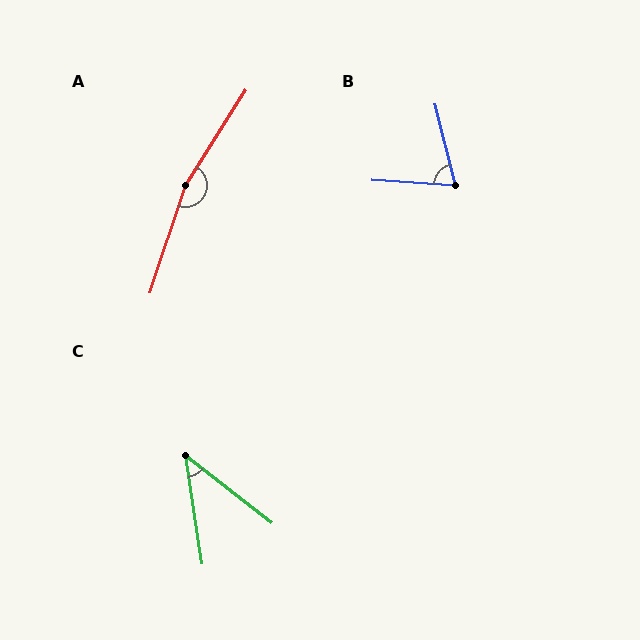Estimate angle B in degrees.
Approximately 72 degrees.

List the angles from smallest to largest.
C (44°), B (72°), A (166°).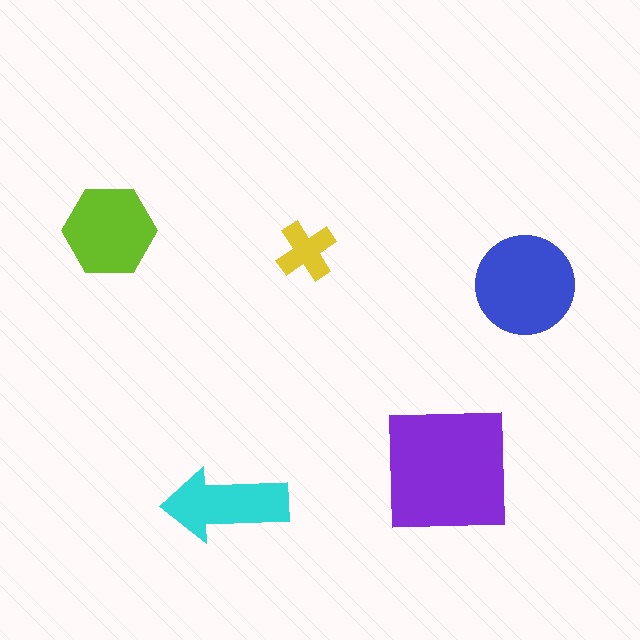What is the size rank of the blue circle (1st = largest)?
2nd.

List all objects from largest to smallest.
The purple square, the blue circle, the lime hexagon, the cyan arrow, the yellow cross.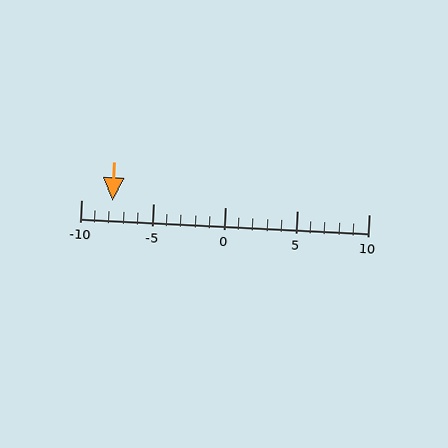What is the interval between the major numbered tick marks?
The major tick marks are spaced 5 units apart.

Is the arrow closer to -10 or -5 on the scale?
The arrow is closer to -10.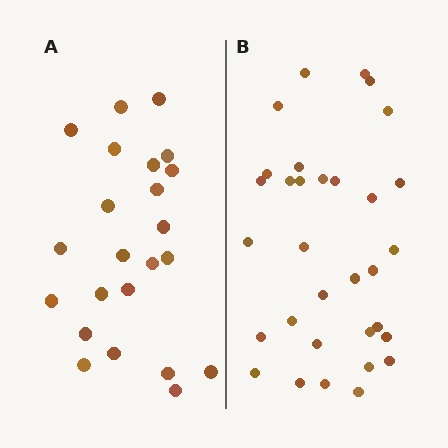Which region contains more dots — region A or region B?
Region B (the right region) has more dots.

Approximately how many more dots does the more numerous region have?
Region B has roughly 8 or so more dots than region A.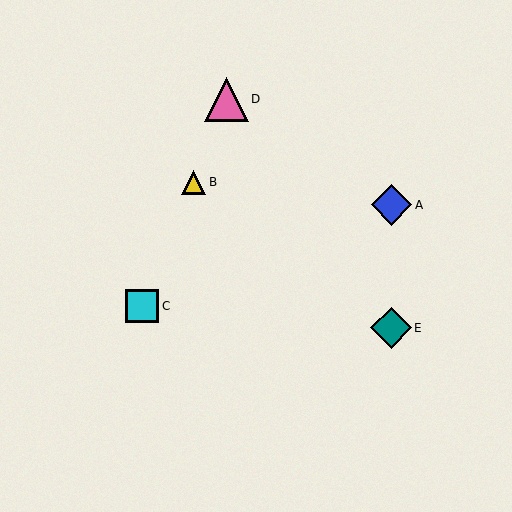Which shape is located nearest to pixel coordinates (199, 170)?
The yellow triangle (labeled B) at (193, 182) is nearest to that location.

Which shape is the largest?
The pink triangle (labeled D) is the largest.